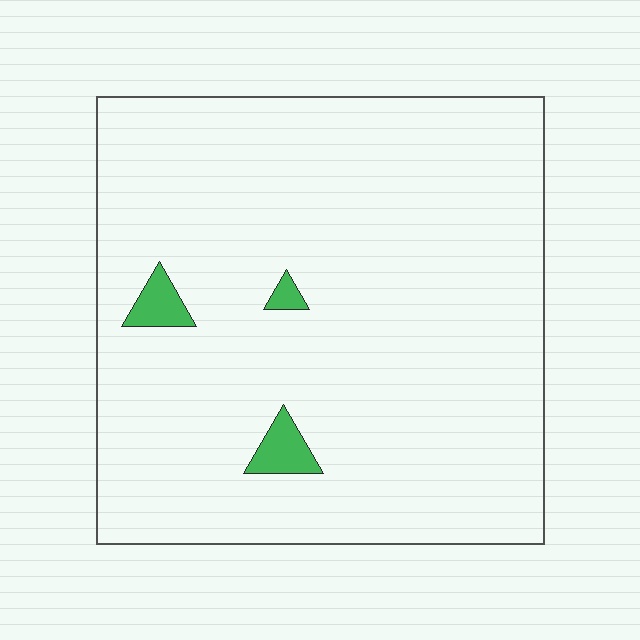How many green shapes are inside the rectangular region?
3.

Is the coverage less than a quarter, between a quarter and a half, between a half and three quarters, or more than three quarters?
Less than a quarter.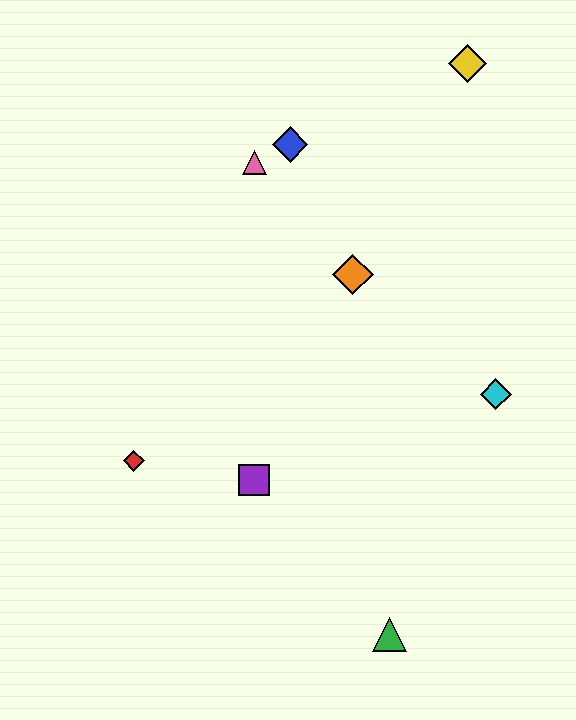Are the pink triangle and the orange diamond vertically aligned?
No, the pink triangle is at x≈254 and the orange diamond is at x≈353.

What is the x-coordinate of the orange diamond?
The orange diamond is at x≈353.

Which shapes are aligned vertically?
The purple square, the pink triangle are aligned vertically.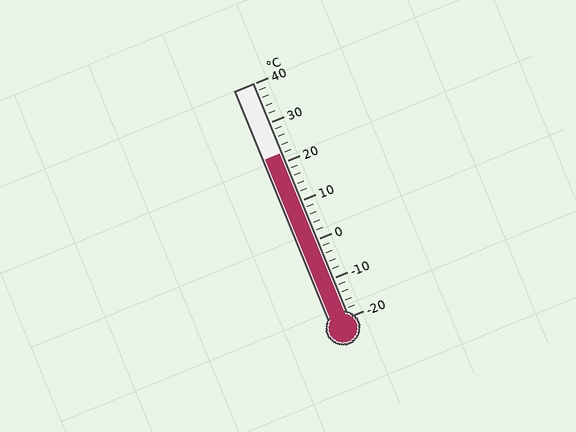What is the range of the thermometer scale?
The thermometer scale ranges from -20°C to 40°C.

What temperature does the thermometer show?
The thermometer shows approximately 22°C.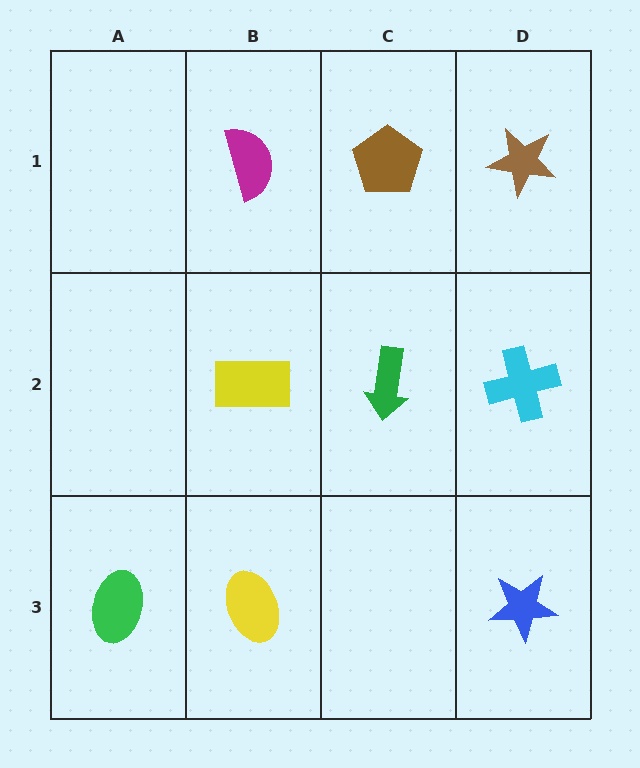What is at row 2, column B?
A yellow rectangle.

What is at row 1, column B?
A magenta semicircle.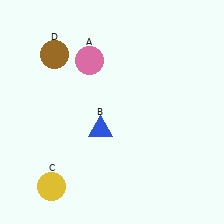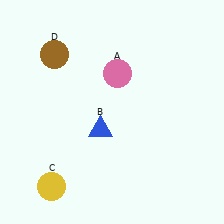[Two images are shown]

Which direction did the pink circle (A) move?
The pink circle (A) moved right.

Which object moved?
The pink circle (A) moved right.